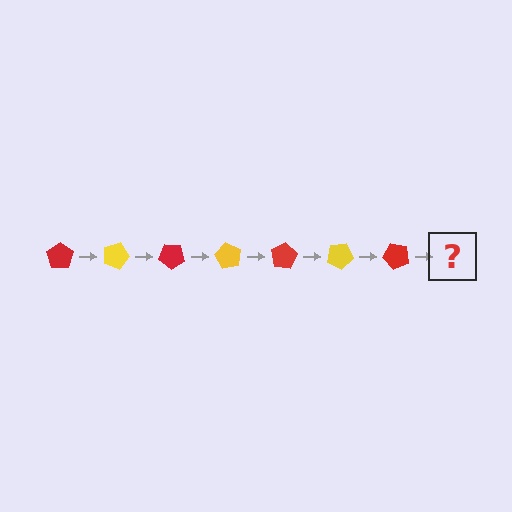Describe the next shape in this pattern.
It should be a yellow pentagon, rotated 140 degrees from the start.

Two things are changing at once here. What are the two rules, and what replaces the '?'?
The two rules are that it rotates 20 degrees each step and the color cycles through red and yellow. The '?' should be a yellow pentagon, rotated 140 degrees from the start.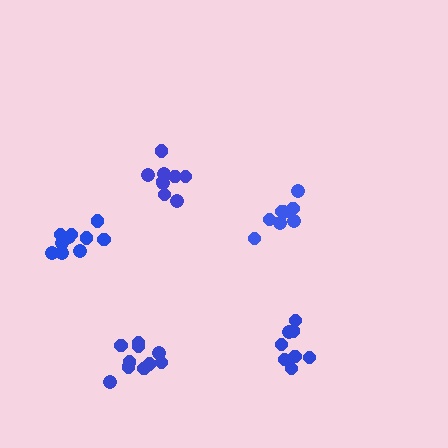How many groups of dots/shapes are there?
There are 5 groups.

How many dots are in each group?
Group 1: 9 dots, Group 2: 9 dots, Group 3: 8 dots, Group 4: 10 dots, Group 5: 10 dots (46 total).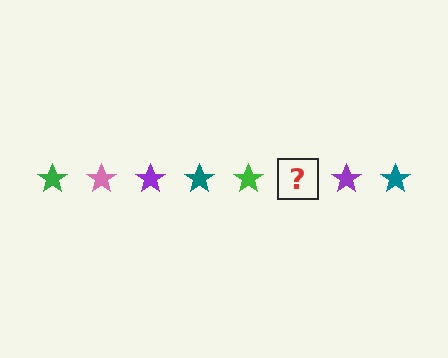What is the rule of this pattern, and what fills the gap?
The rule is that the pattern cycles through green, pink, purple, teal stars. The gap should be filled with a pink star.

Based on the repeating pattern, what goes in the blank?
The blank should be a pink star.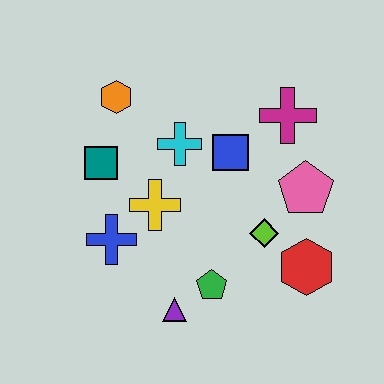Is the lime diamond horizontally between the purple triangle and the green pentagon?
No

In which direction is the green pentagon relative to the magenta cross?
The green pentagon is below the magenta cross.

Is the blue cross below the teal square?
Yes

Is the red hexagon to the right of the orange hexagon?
Yes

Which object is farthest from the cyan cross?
The red hexagon is farthest from the cyan cross.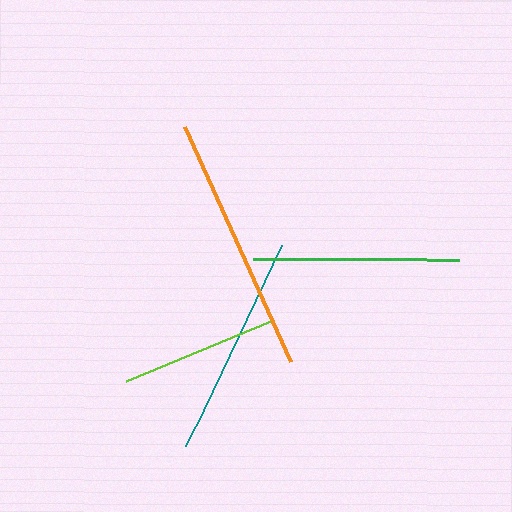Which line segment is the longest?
The orange line is the longest at approximately 258 pixels.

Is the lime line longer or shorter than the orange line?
The orange line is longer than the lime line.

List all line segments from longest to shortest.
From longest to shortest: orange, teal, green, lime.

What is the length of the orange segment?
The orange segment is approximately 258 pixels long.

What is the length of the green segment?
The green segment is approximately 206 pixels long.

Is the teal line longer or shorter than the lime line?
The teal line is longer than the lime line.